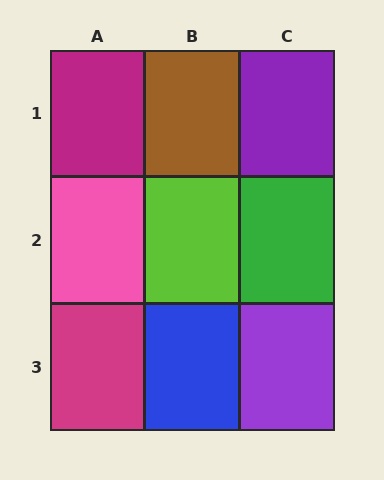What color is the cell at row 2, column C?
Green.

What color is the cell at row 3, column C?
Purple.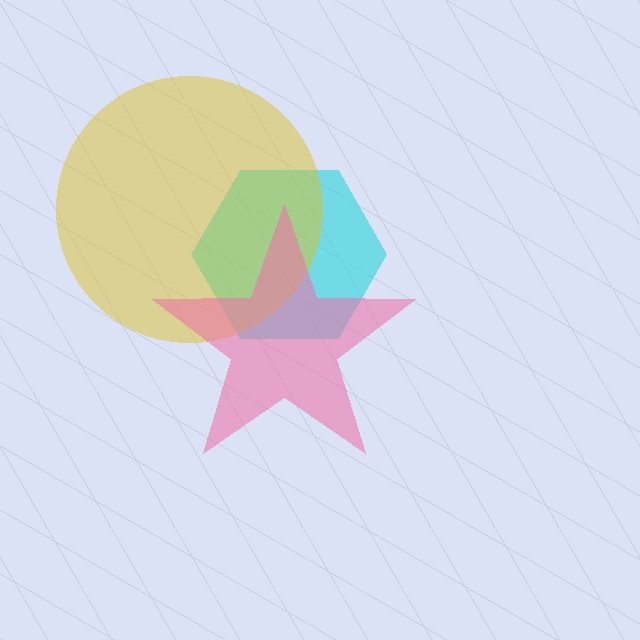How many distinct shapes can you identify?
There are 3 distinct shapes: a cyan hexagon, a yellow circle, a pink star.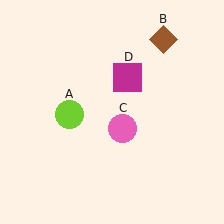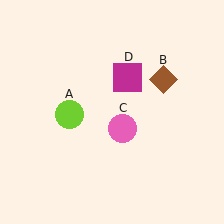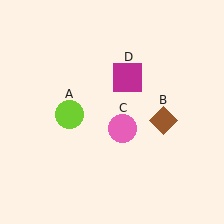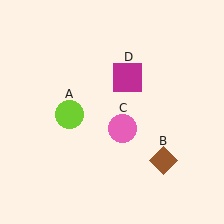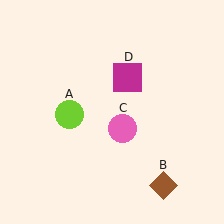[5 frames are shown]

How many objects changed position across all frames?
1 object changed position: brown diamond (object B).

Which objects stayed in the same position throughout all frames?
Lime circle (object A) and pink circle (object C) and magenta square (object D) remained stationary.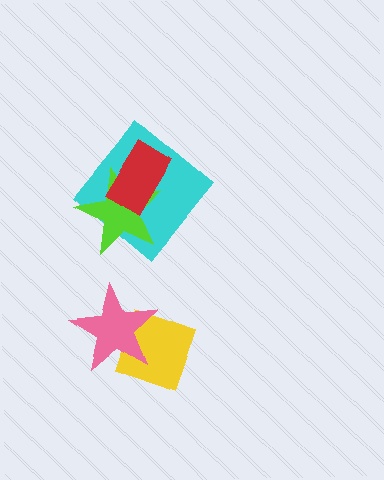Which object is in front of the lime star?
The red rectangle is in front of the lime star.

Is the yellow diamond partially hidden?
Yes, it is partially covered by another shape.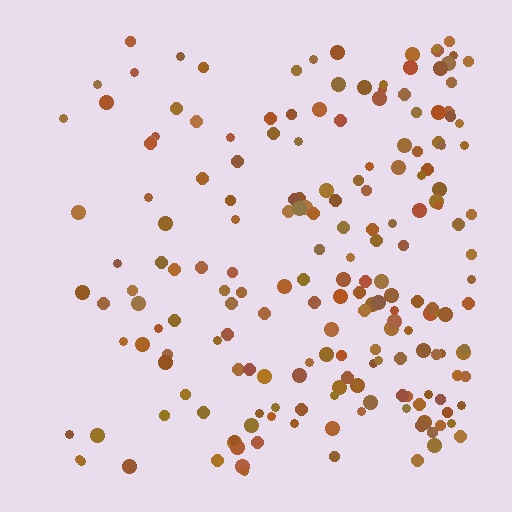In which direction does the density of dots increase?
From left to right, with the right side densest.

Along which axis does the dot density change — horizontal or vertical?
Horizontal.